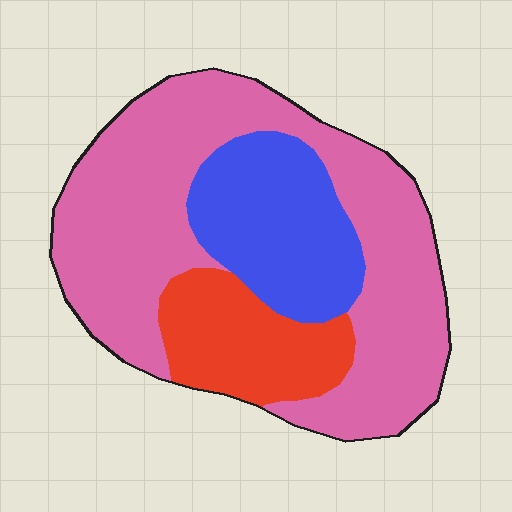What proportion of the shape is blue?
Blue covers roughly 20% of the shape.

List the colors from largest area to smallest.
From largest to smallest: pink, blue, red.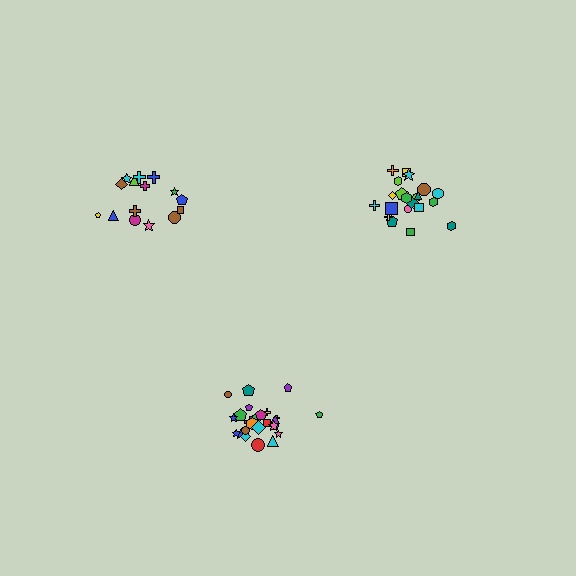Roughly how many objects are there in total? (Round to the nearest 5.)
Roughly 60 objects in total.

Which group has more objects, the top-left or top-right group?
The top-right group.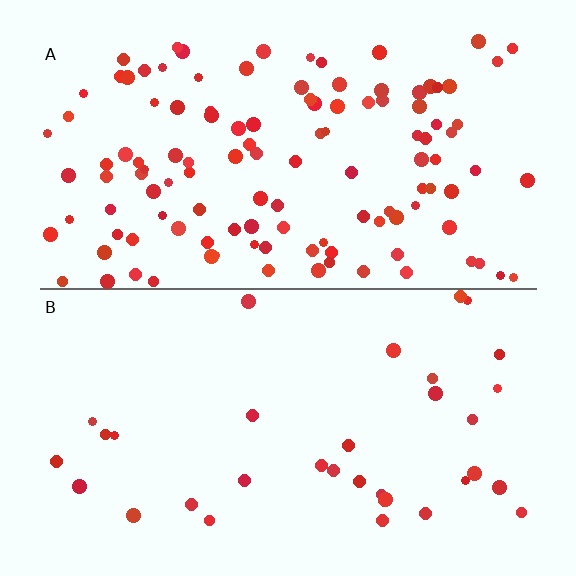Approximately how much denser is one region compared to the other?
Approximately 3.5× — region A over region B.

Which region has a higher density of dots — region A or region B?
A (the top).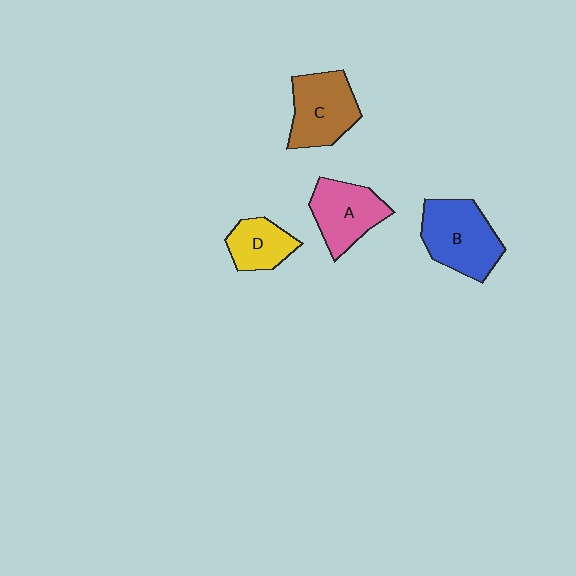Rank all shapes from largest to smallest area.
From largest to smallest: B (blue), C (brown), A (pink), D (yellow).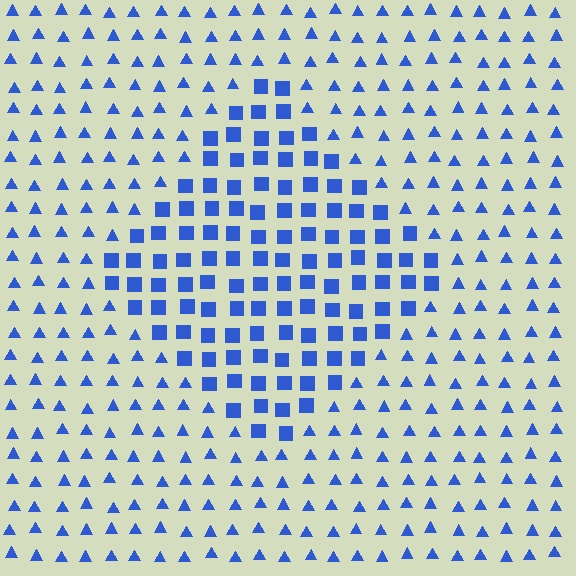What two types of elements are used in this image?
The image uses squares inside the diamond region and triangles outside it.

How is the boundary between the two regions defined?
The boundary is defined by a change in element shape: squares inside vs. triangles outside. All elements share the same color and spacing.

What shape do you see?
I see a diamond.